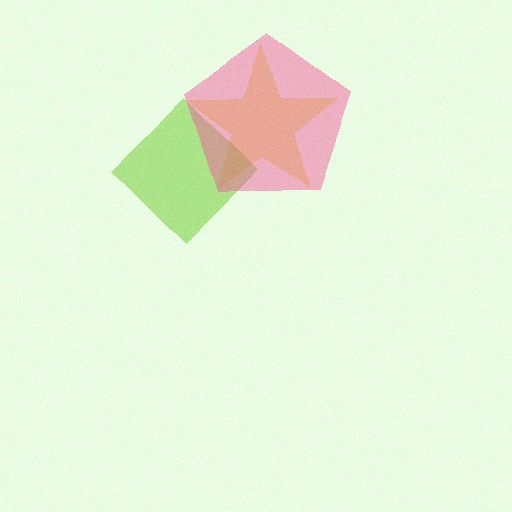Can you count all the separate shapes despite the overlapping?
Yes, there are 3 separate shapes.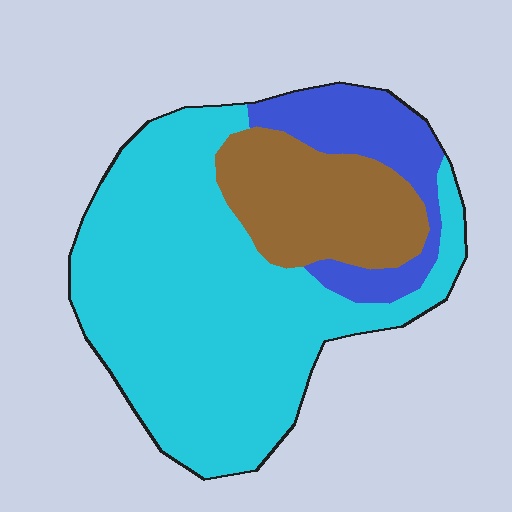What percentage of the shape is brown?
Brown covers roughly 20% of the shape.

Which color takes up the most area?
Cyan, at roughly 65%.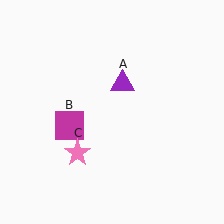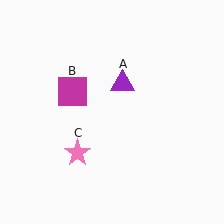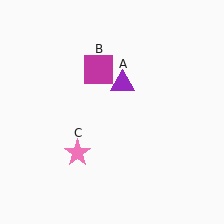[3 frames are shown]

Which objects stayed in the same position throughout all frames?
Purple triangle (object A) and pink star (object C) remained stationary.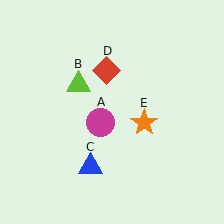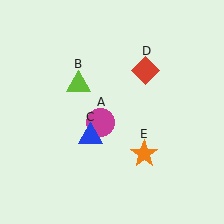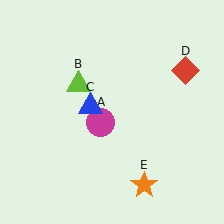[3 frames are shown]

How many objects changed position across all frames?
3 objects changed position: blue triangle (object C), red diamond (object D), orange star (object E).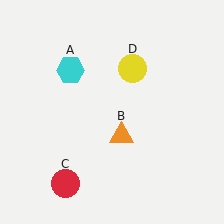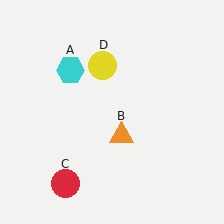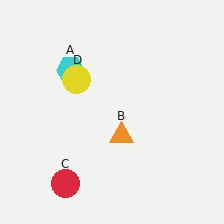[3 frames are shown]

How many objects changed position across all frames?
1 object changed position: yellow circle (object D).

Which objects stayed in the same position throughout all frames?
Cyan hexagon (object A) and orange triangle (object B) and red circle (object C) remained stationary.